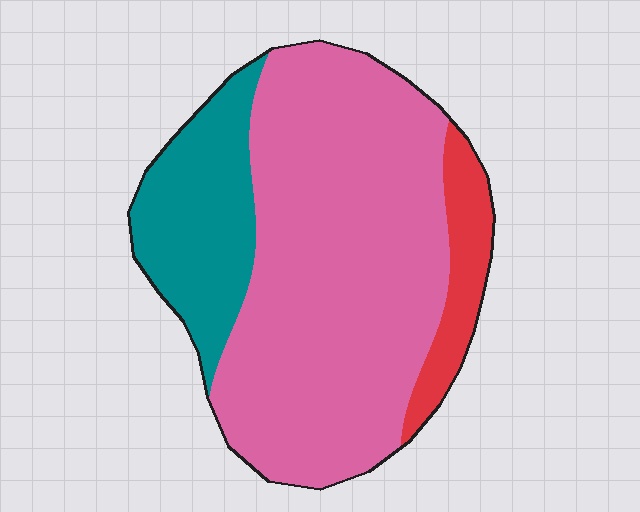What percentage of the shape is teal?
Teal takes up about one fifth (1/5) of the shape.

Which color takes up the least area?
Red, at roughly 10%.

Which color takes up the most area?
Pink, at roughly 70%.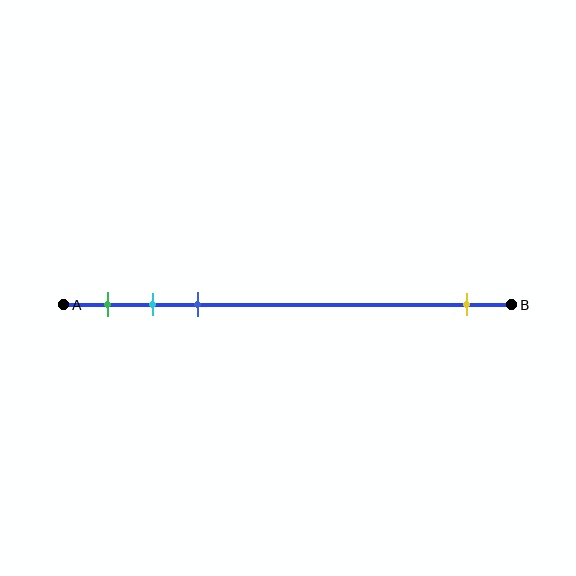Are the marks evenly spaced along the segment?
No, the marks are not evenly spaced.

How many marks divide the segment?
There are 4 marks dividing the segment.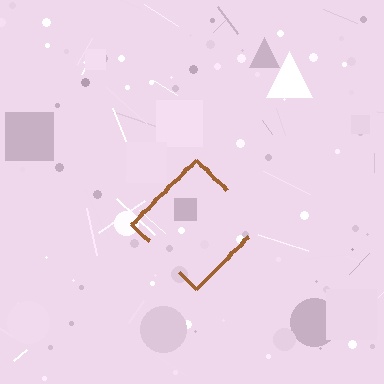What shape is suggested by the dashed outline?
The dashed outline suggests a diamond.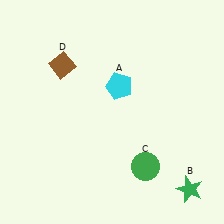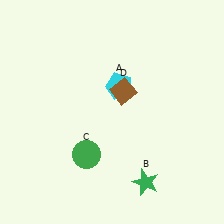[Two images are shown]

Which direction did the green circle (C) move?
The green circle (C) moved left.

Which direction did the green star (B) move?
The green star (B) moved left.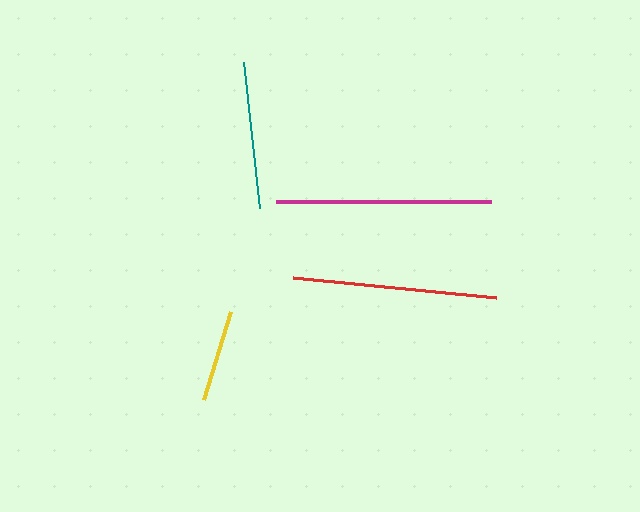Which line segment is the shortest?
The yellow line is the shortest at approximately 93 pixels.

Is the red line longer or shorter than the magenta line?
The magenta line is longer than the red line.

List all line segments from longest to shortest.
From longest to shortest: magenta, red, teal, yellow.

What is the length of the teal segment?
The teal segment is approximately 147 pixels long.